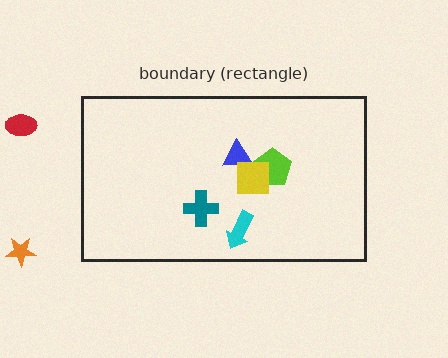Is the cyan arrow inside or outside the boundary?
Inside.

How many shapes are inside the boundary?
5 inside, 2 outside.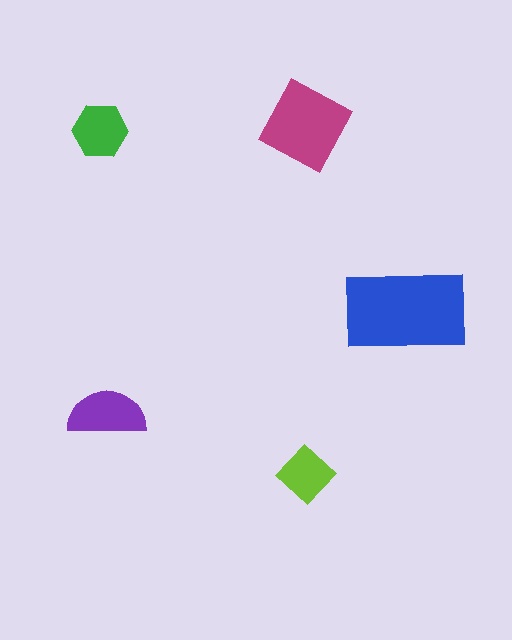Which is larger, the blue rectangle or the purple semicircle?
The blue rectangle.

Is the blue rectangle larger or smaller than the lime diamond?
Larger.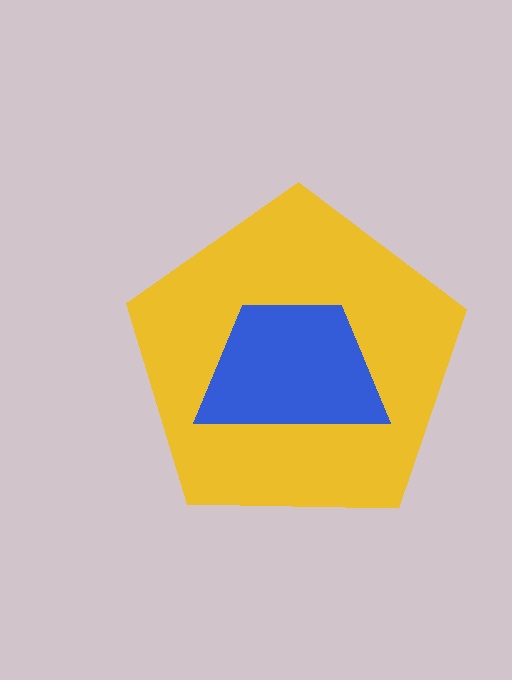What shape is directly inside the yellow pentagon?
The blue trapezoid.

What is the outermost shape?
The yellow pentagon.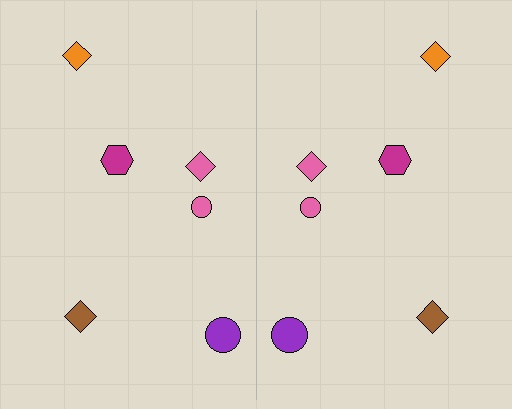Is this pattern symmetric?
Yes, this pattern has bilateral (reflection) symmetry.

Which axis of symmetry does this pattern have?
The pattern has a vertical axis of symmetry running through the center of the image.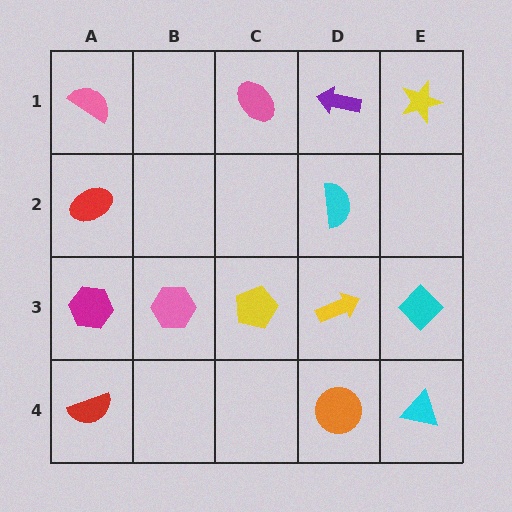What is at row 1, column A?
A pink semicircle.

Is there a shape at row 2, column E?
No, that cell is empty.